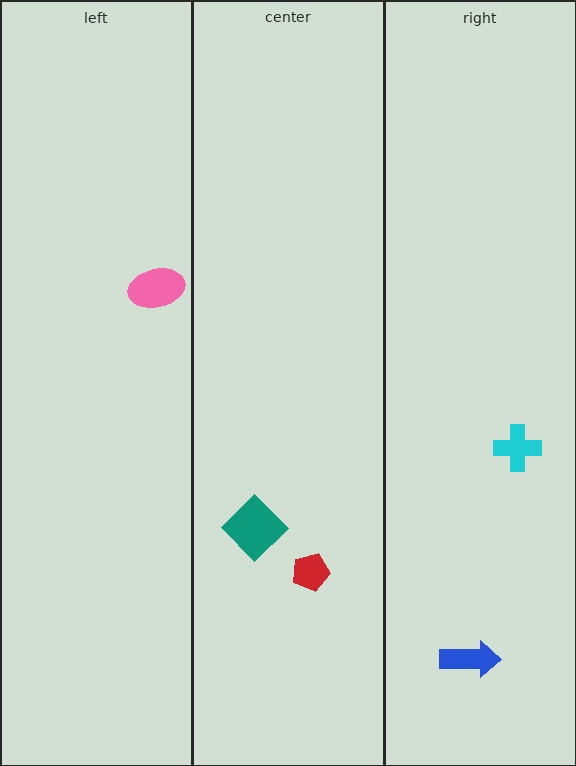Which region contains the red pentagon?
The center region.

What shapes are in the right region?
The cyan cross, the blue arrow.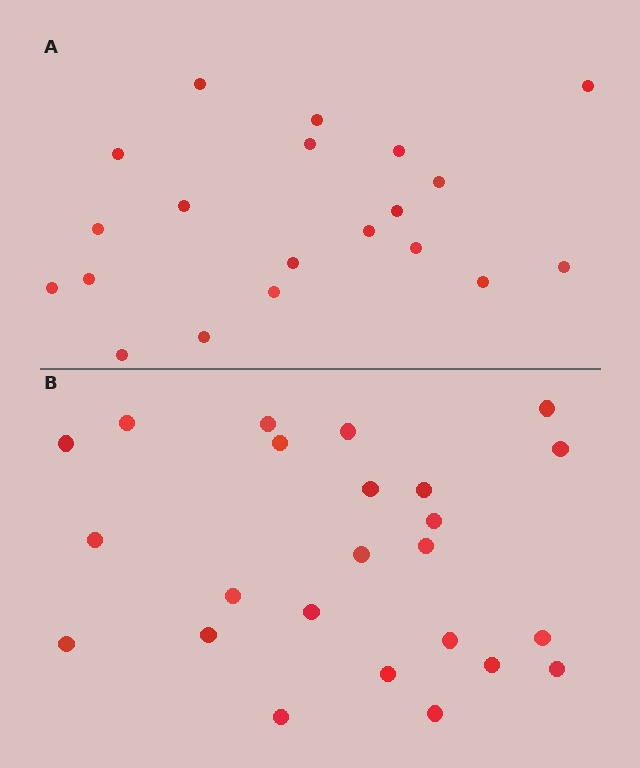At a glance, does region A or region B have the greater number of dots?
Region B (the bottom region) has more dots.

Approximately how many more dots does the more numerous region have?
Region B has about 4 more dots than region A.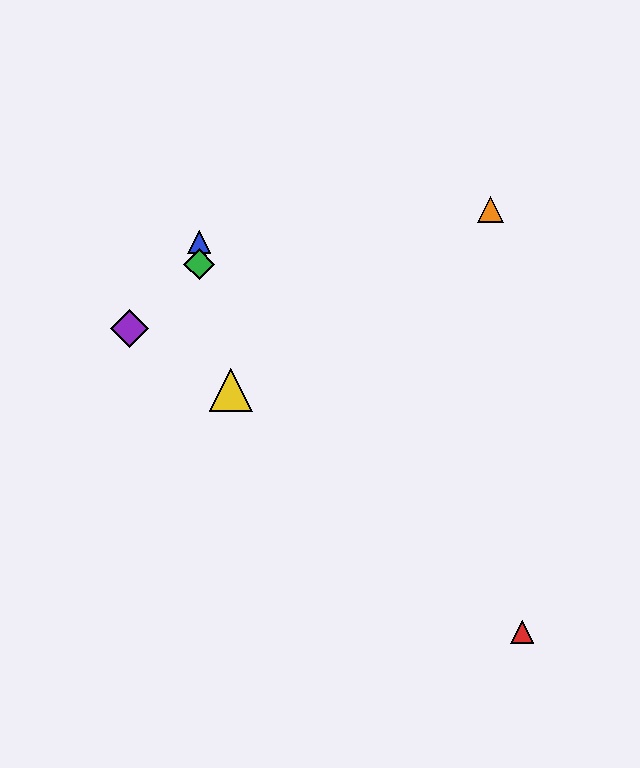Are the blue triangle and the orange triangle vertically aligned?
No, the blue triangle is at x≈199 and the orange triangle is at x≈491.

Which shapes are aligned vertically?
The blue triangle, the green diamond are aligned vertically.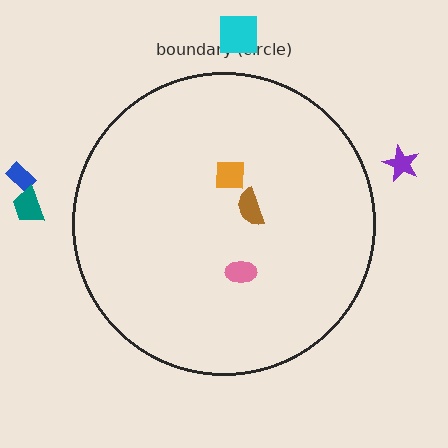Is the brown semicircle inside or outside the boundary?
Inside.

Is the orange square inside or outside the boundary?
Inside.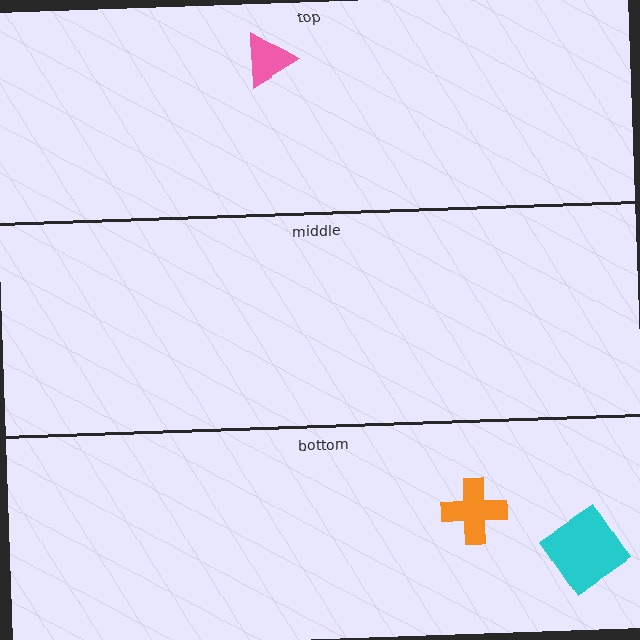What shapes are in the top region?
The pink triangle.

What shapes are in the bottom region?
The cyan diamond, the orange cross.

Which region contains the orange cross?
The bottom region.